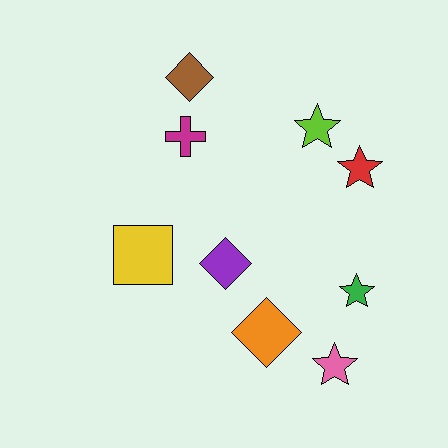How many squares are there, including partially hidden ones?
There is 1 square.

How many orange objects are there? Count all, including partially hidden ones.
There is 1 orange object.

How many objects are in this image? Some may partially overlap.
There are 9 objects.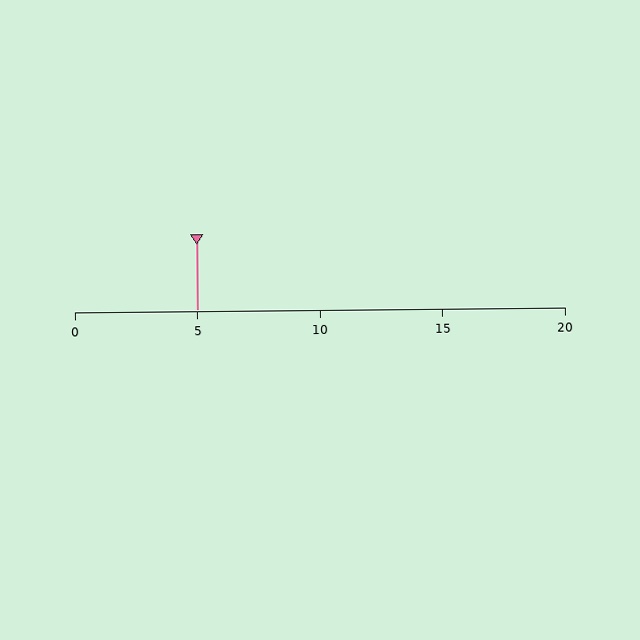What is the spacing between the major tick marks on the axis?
The major ticks are spaced 5 apart.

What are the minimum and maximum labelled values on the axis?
The axis runs from 0 to 20.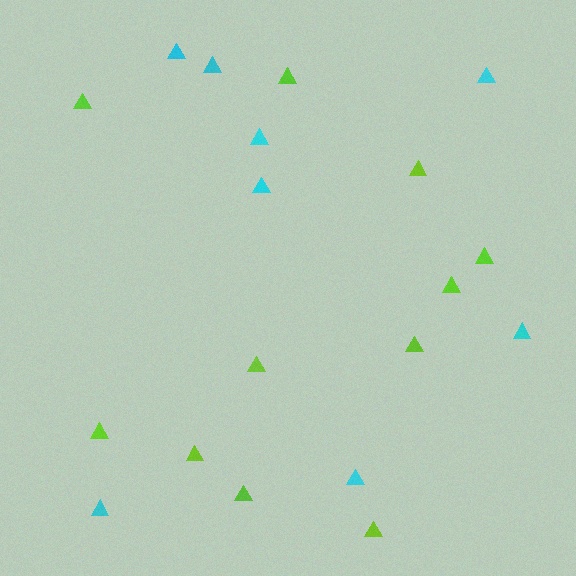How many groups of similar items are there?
There are 2 groups: one group of lime triangles (11) and one group of cyan triangles (8).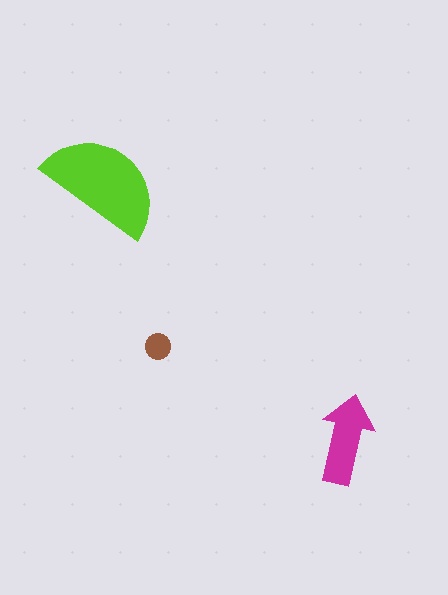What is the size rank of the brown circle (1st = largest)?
3rd.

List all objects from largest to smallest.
The lime semicircle, the magenta arrow, the brown circle.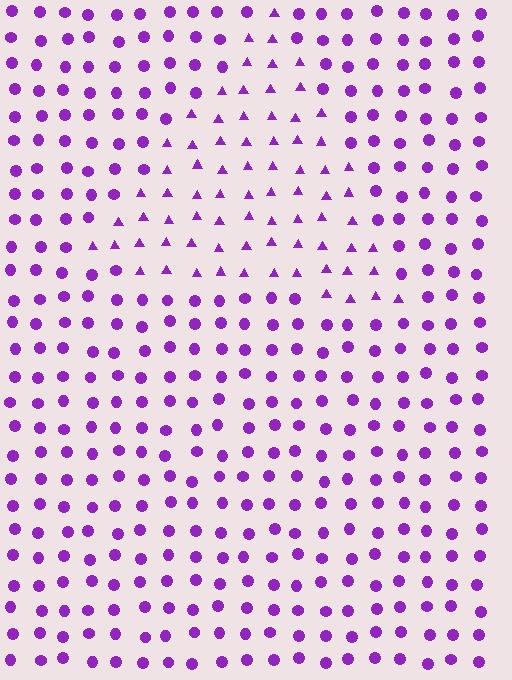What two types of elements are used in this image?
The image uses triangles inside the triangle region and circles outside it.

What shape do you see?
I see a triangle.